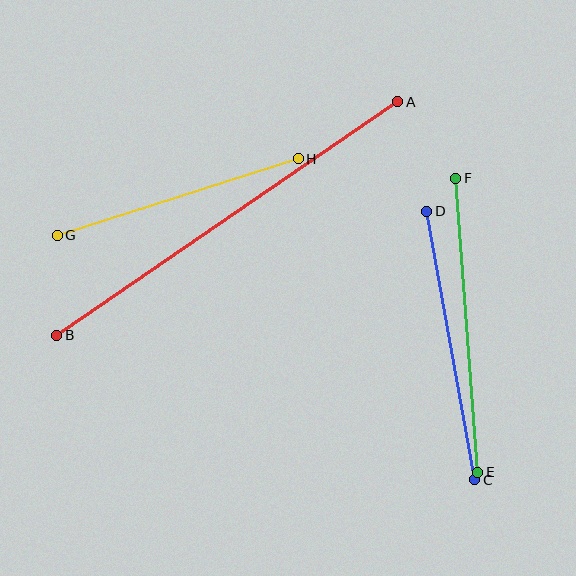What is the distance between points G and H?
The distance is approximately 253 pixels.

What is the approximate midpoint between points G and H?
The midpoint is at approximately (178, 197) pixels.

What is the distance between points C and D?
The distance is approximately 272 pixels.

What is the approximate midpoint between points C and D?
The midpoint is at approximately (451, 345) pixels.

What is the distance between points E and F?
The distance is approximately 295 pixels.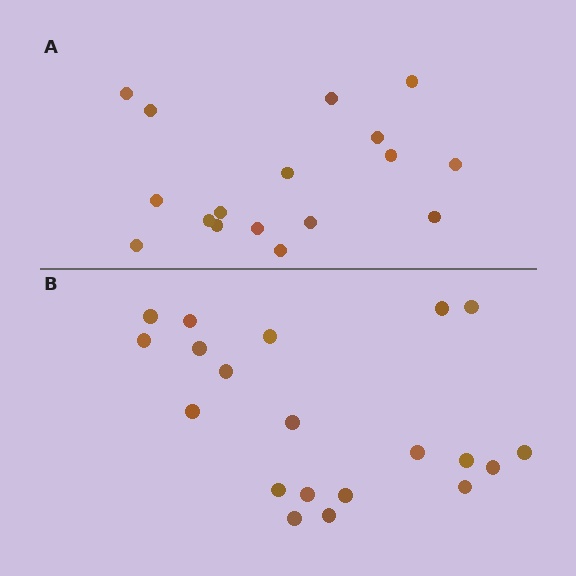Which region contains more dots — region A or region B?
Region B (the bottom region) has more dots.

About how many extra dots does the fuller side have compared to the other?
Region B has just a few more — roughly 2 or 3 more dots than region A.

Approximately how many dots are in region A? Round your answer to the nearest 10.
About 20 dots. (The exact count is 17, which rounds to 20.)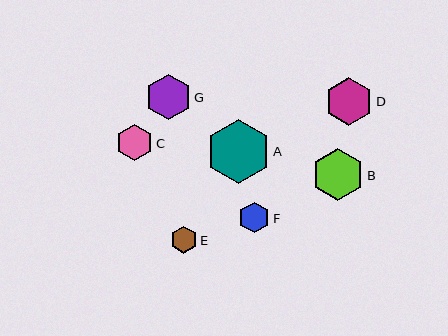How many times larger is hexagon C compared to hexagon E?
Hexagon C is approximately 1.4 times the size of hexagon E.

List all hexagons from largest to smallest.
From largest to smallest: A, B, D, G, C, F, E.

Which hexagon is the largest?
Hexagon A is the largest with a size of approximately 64 pixels.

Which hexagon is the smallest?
Hexagon E is the smallest with a size of approximately 27 pixels.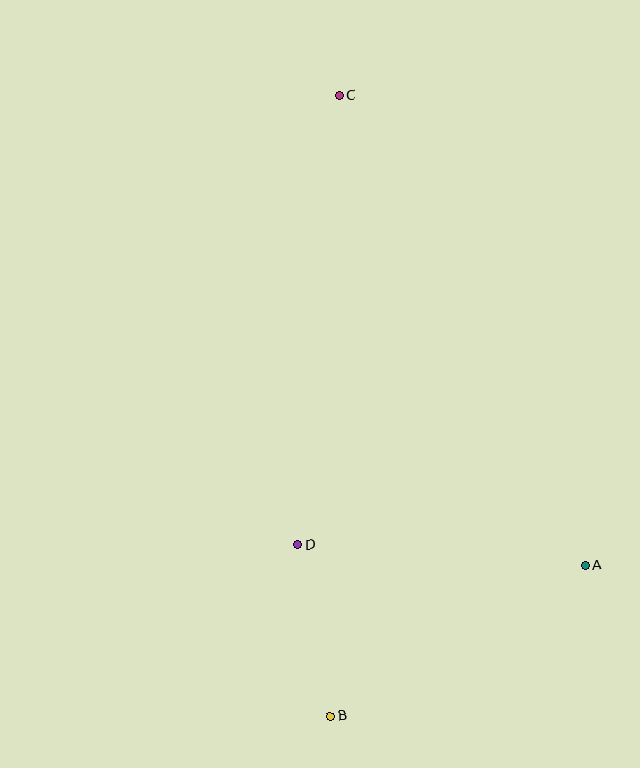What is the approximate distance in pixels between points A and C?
The distance between A and C is approximately 530 pixels.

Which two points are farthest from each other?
Points B and C are farthest from each other.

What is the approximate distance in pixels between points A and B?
The distance between A and B is approximately 296 pixels.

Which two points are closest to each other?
Points B and D are closest to each other.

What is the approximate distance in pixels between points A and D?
The distance between A and D is approximately 289 pixels.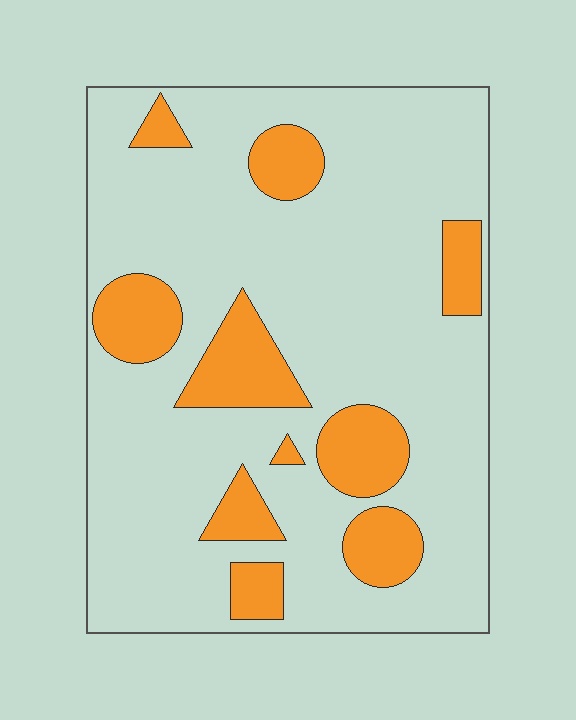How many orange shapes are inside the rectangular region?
10.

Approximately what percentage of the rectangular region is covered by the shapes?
Approximately 20%.